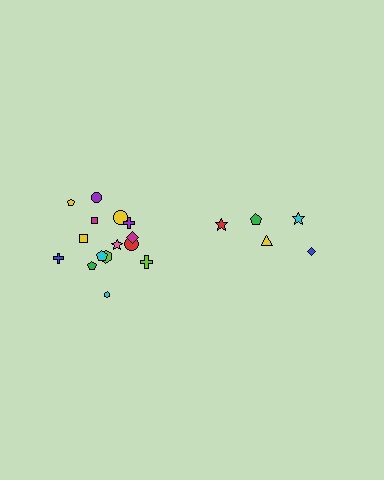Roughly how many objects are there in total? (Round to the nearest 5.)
Roughly 20 objects in total.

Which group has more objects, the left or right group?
The left group.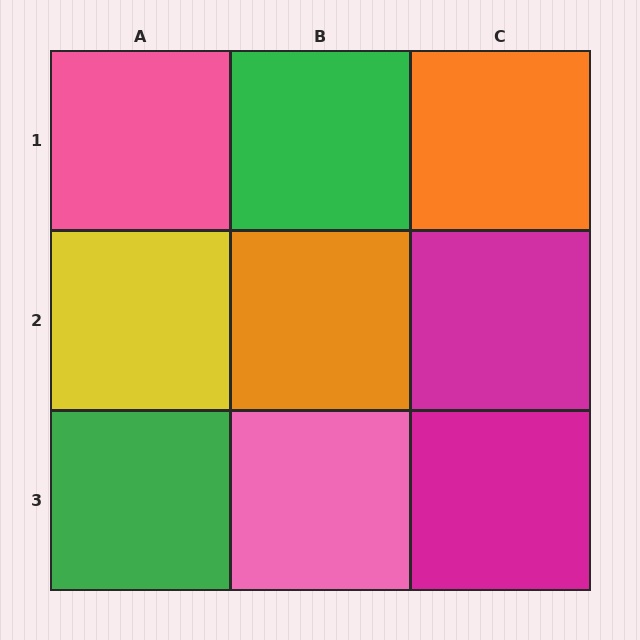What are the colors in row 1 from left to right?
Pink, green, orange.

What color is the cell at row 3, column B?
Pink.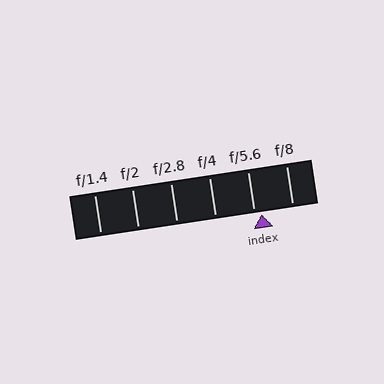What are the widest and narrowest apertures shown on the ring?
The widest aperture shown is f/1.4 and the narrowest is f/8.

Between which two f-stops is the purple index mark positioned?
The index mark is between f/5.6 and f/8.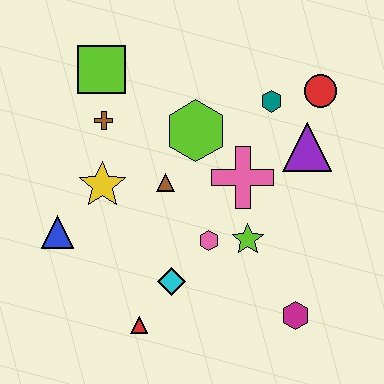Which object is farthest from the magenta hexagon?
The lime square is farthest from the magenta hexagon.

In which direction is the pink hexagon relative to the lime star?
The pink hexagon is to the left of the lime star.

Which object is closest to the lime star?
The pink hexagon is closest to the lime star.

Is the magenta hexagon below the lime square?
Yes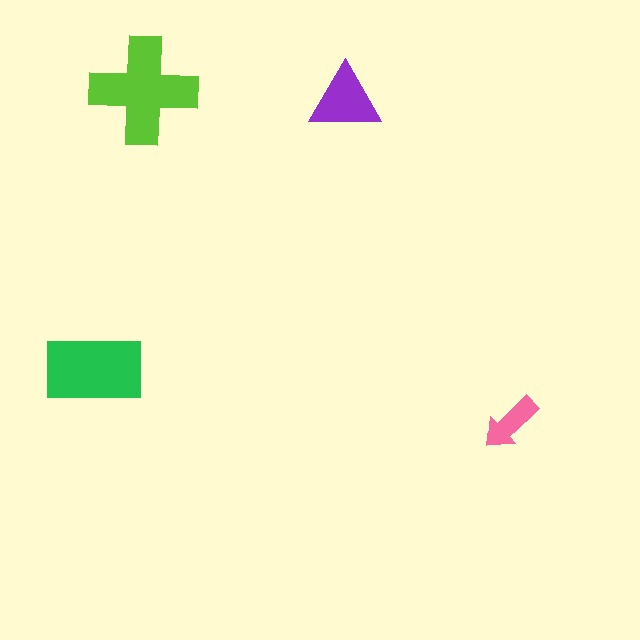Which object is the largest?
The lime cross.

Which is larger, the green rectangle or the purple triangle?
The green rectangle.